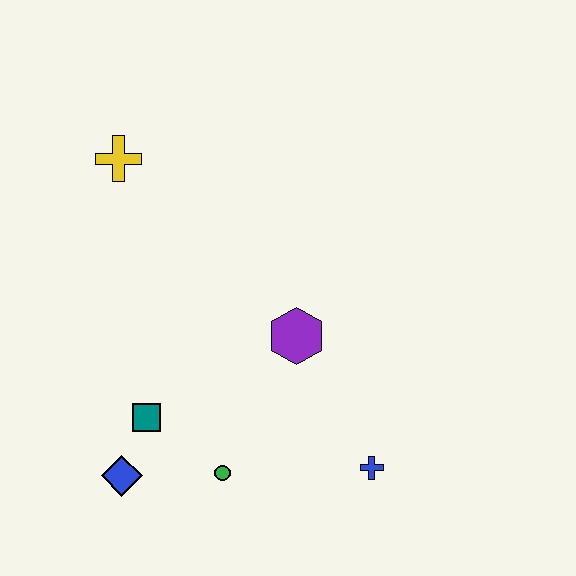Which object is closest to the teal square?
The blue diamond is closest to the teal square.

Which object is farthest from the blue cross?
The yellow cross is farthest from the blue cross.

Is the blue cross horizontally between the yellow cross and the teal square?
No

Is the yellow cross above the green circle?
Yes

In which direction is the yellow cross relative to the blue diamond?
The yellow cross is above the blue diamond.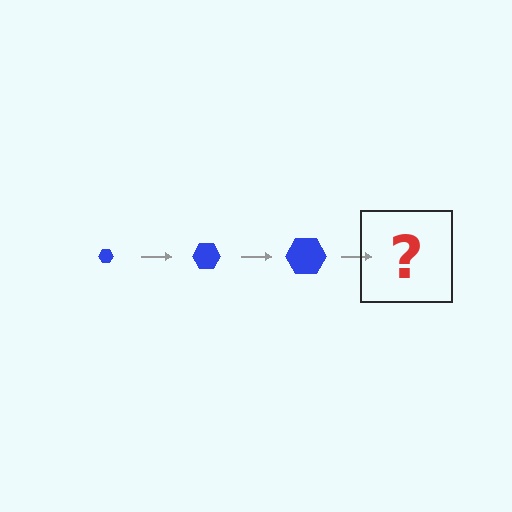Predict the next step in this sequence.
The next step is a blue hexagon, larger than the previous one.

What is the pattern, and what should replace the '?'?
The pattern is that the hexagon gets progressively larger each step. The '?' should be a blue hexagon, larger than the previous one.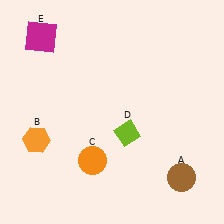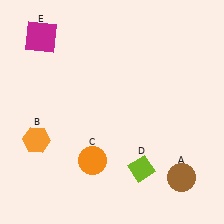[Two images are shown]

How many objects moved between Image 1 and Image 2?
1 object moved between the two images.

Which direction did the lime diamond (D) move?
The lime diamond (D) moved down.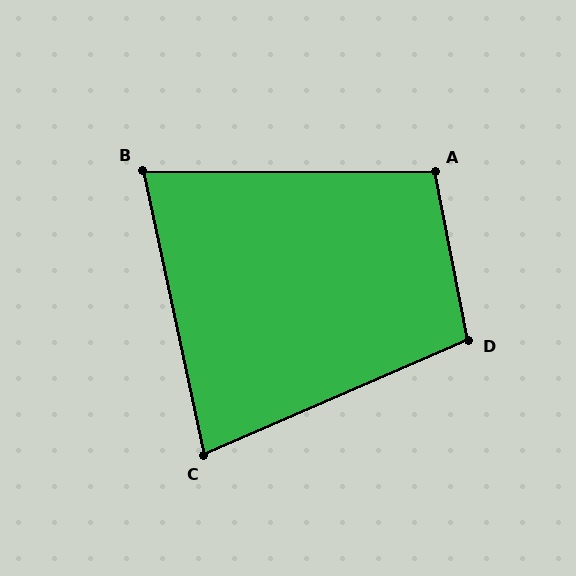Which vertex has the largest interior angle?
D, at approximately 102 degrees.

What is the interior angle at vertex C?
Approximately 79 degrees (acute).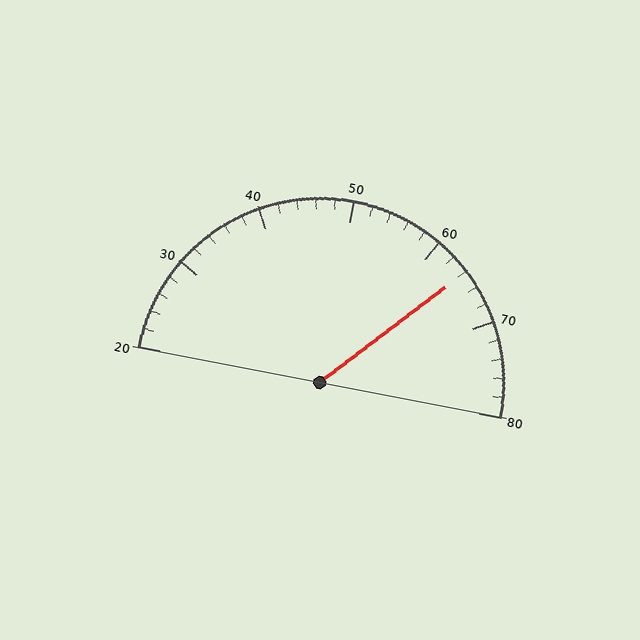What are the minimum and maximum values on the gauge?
The gauge ranges from 20 to 80.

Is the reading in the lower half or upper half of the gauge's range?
The reading is in the upper half of the range (20 to 80).